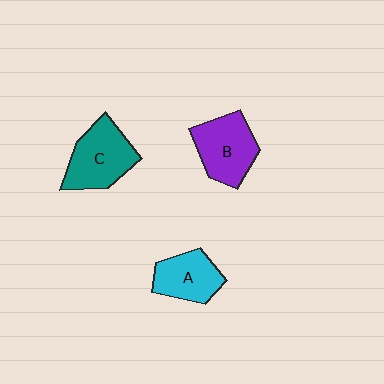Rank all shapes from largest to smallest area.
From largest to smallest: C (teal), B (purple), A (cyan).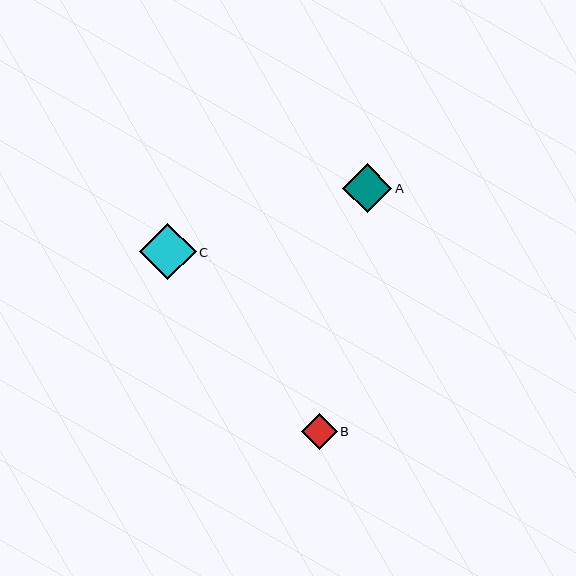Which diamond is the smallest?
Diamond B is the smallest with a size of approximately 36 pixels.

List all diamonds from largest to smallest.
From largest to smallest: C, A, B.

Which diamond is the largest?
Diamond C is the largest with a size of approximately 57 pixels.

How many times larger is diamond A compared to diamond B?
Diamond A is approximately 1.4 times the size of diamond B.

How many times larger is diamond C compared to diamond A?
Diamond C is approximately 1.2 times the size of diamond A.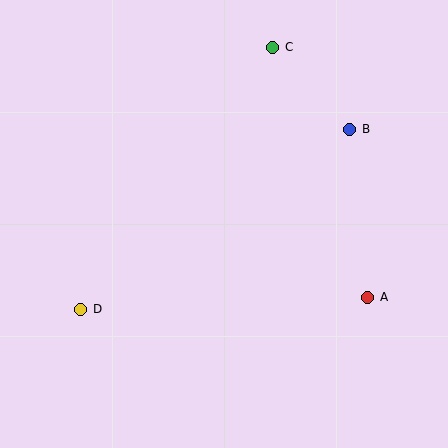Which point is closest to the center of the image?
Point B at (350, 129) is closest to the center.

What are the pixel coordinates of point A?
Point A is at (368, 297).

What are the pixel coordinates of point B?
Point B is at (350, 129).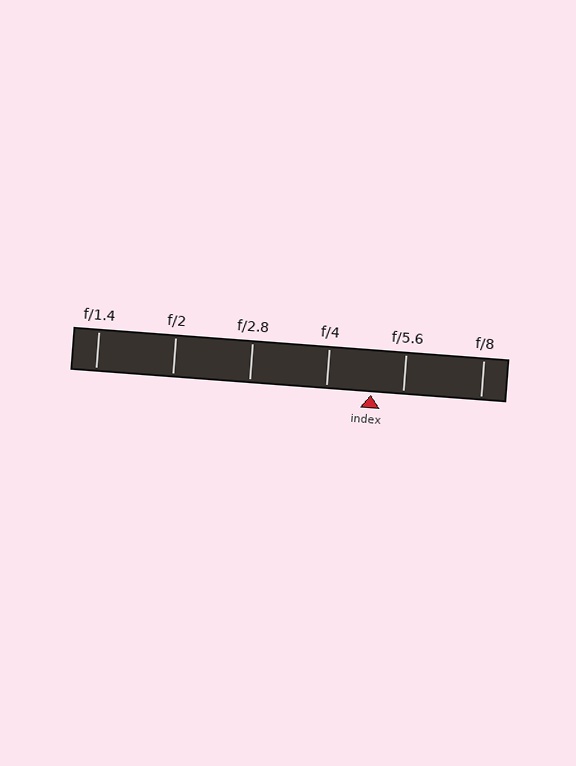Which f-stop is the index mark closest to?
The index mark is closest to f/5.6.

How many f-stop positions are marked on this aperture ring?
There are 6 f-stop positions marked.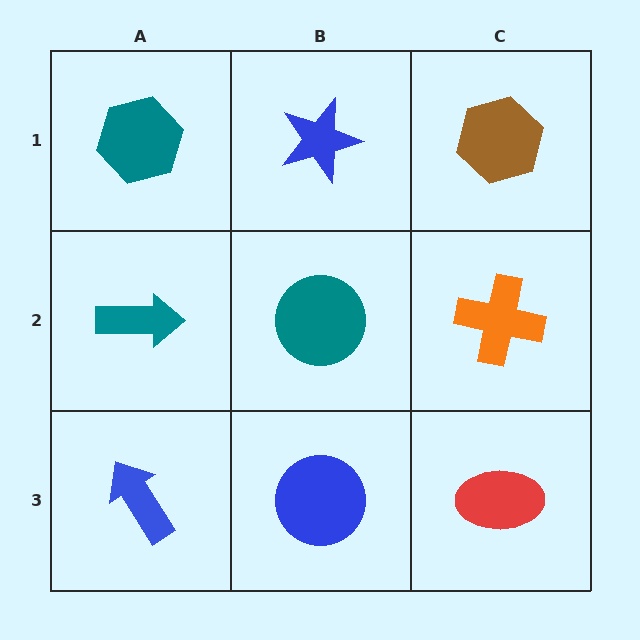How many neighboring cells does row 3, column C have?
2.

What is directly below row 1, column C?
An orange cross.